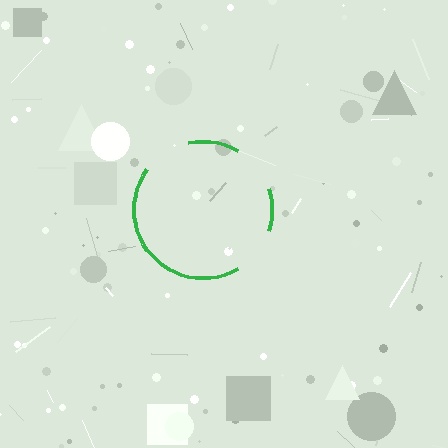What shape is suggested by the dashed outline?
The dashed outline suggests a circle.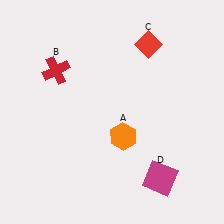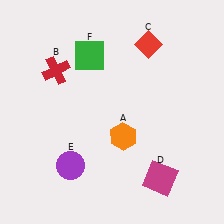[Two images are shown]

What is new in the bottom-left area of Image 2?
A purple circle (E) was added in the bottom-left area of Image 2.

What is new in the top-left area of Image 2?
A green square (F) was added in the top-left area of Image 2.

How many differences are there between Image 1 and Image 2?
There are 2 differences between the two images.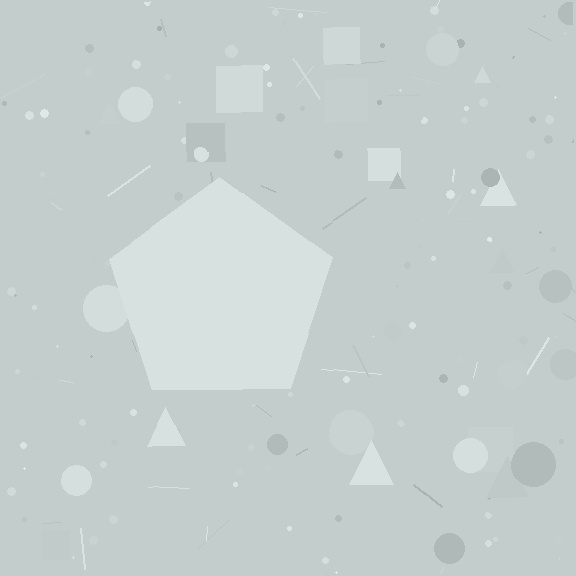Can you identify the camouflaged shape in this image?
The camouflaged shape is a pentagon.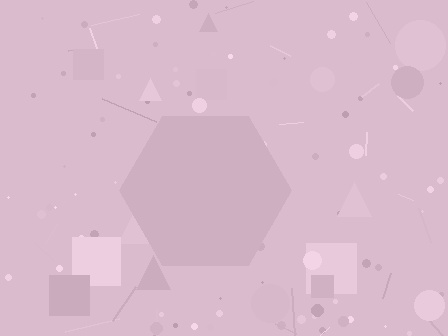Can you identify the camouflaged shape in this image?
The camouflaged shape is a hexagon.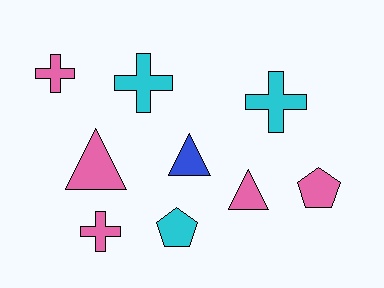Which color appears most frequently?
Pink, with 5 objects.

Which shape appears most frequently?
Cross, with 4 objects.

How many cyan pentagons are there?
There is 1 cyan pentagon.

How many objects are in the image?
There are 9 objects.